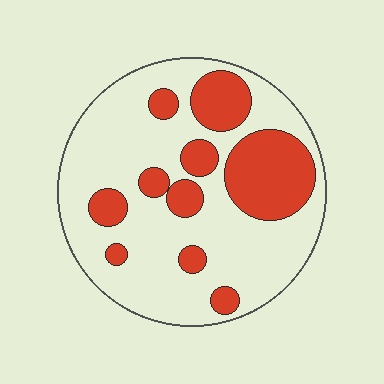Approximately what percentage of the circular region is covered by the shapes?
Approximately 30%.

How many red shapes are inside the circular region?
10.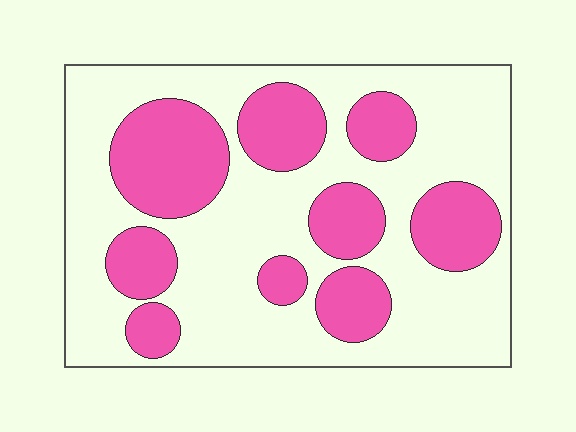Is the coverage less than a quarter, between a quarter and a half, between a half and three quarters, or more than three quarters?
Between a quarter and a half.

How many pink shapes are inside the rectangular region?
9.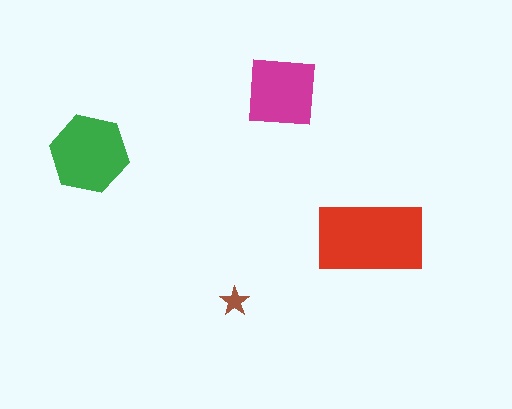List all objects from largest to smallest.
The red rectangle, the green hexagon, the magenta square, the brown star.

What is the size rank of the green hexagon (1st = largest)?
2nd.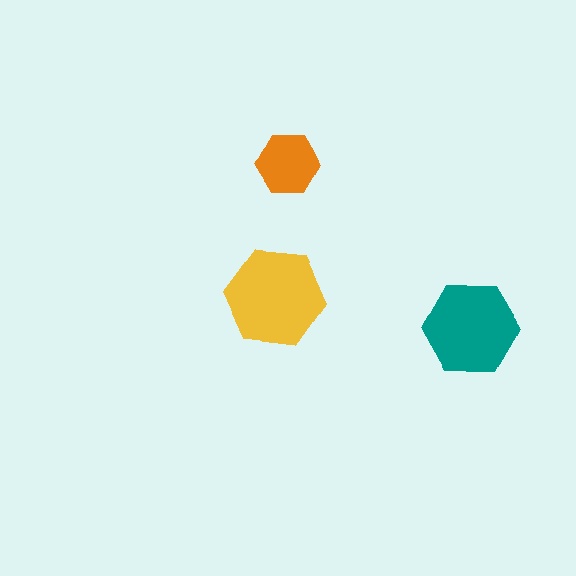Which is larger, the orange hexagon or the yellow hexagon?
The yellow one.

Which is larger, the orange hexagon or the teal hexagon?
The teal one.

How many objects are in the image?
There are 3 objects in the image.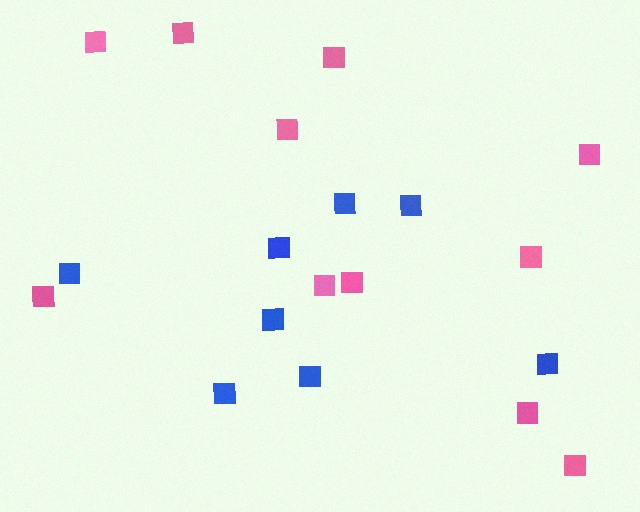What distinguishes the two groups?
There are 2 groups: one group of pink squares (11) and one group of blue squares (8).